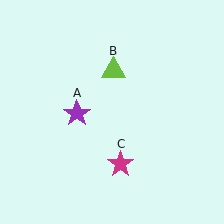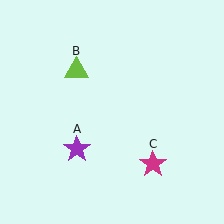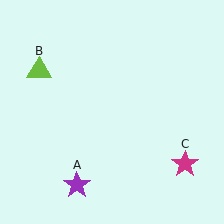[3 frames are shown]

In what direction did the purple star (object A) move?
The purple star (object A) moved down.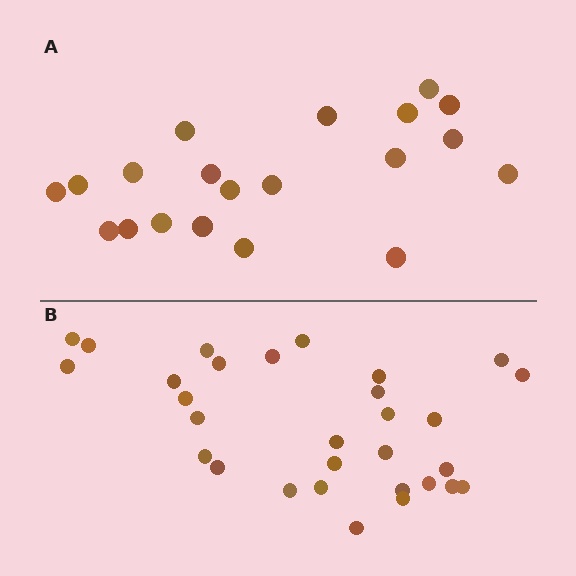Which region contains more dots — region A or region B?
Region B (the bottom region) has more dots.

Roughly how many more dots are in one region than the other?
Region B has roughly 10 or so more dots than region A.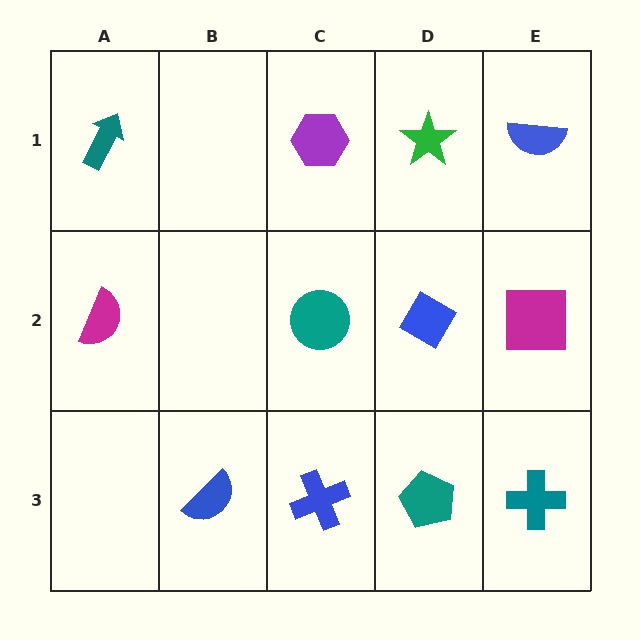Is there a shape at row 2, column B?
No, that cell is empty.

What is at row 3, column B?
A blue semicircle.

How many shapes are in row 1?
4 shapes.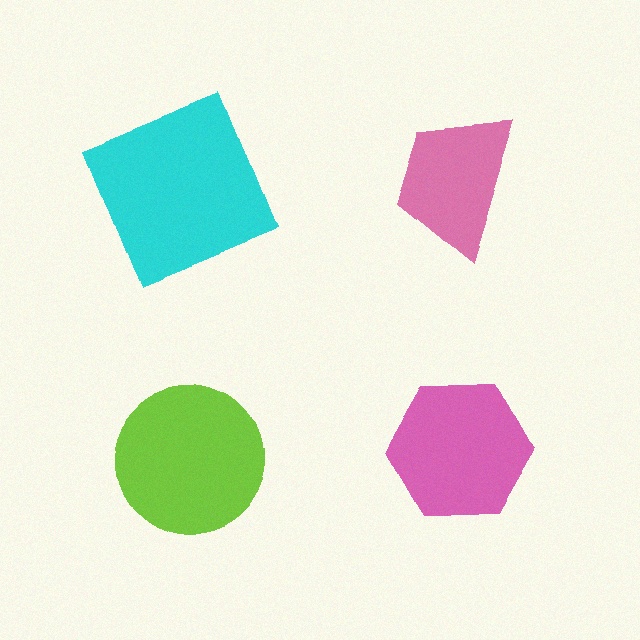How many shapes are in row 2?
2 shapes.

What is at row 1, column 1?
A cyan square.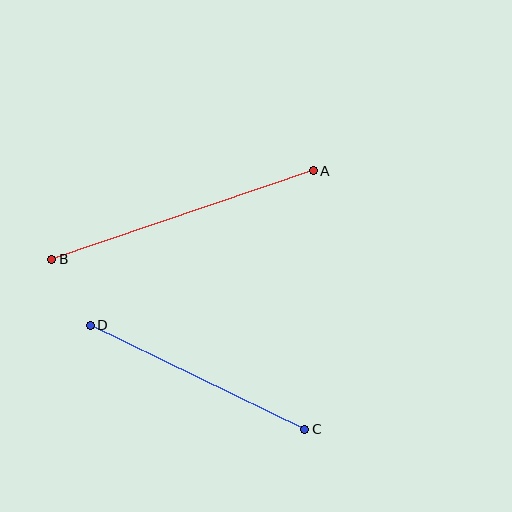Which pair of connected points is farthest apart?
Points A and B are farthest apart.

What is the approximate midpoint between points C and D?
The midpoint is at approximately (198, 377) pixels.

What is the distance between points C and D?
The distance is approximately 239 pixels.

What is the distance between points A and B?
The distance is approximately 276 pixels.